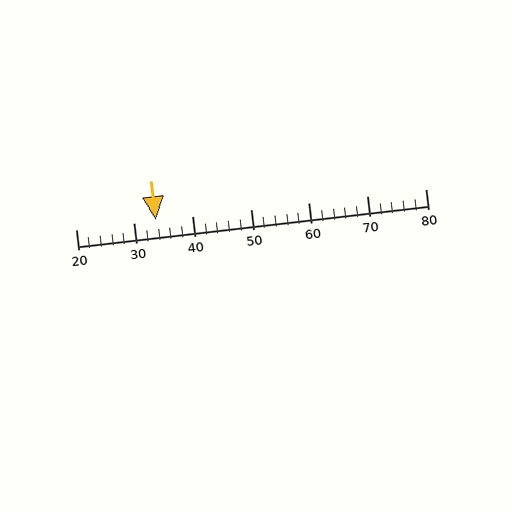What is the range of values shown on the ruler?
The ruler shows values from 20 to 80.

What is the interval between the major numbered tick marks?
The major tick marks are spaced 10 units apart.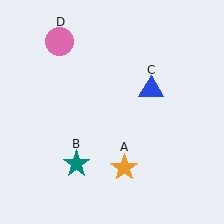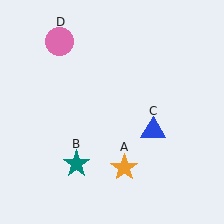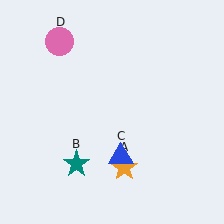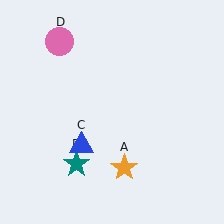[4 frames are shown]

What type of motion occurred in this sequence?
The blue triangle (object C) rotated clockwise around the center of the scene.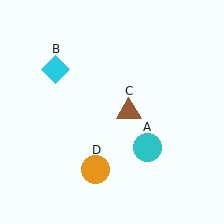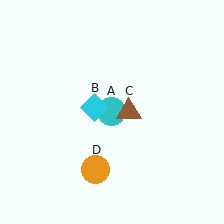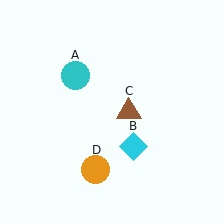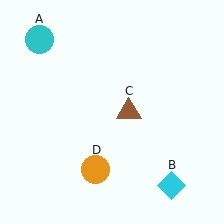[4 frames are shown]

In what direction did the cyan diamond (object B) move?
The cyan diamond (object B) moved down and to the right.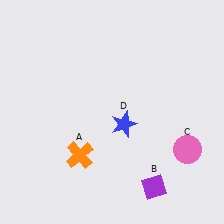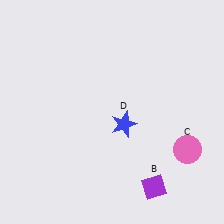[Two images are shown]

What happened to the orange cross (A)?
The orange cross (A) was removed in Image 2. It was in the bottom-left area of Image 1.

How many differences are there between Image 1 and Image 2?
There is 1 difference between the two images.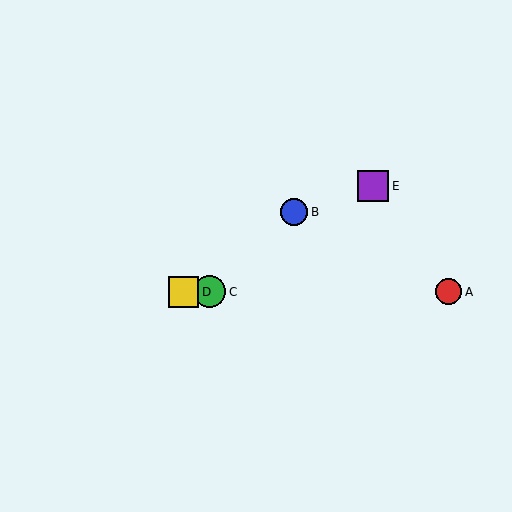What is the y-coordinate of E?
Object E is at y≈186.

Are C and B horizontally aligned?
No, C is at y≈292 and B is at y≈212.